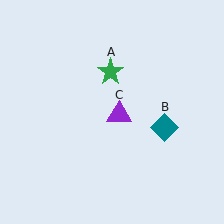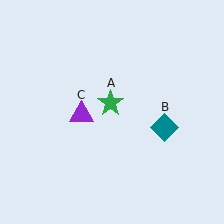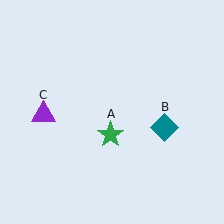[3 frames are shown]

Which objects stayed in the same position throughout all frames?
Teal diamond (object B) remained stationary.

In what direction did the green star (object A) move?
The green star (object A) moved down.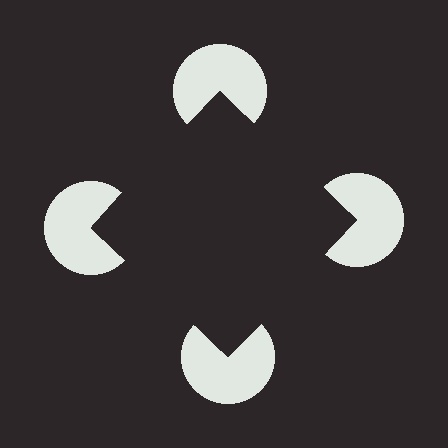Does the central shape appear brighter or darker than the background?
It typically appears slightly darker than the background, even though no actual brightness change is drawn.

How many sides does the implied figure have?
4 sides.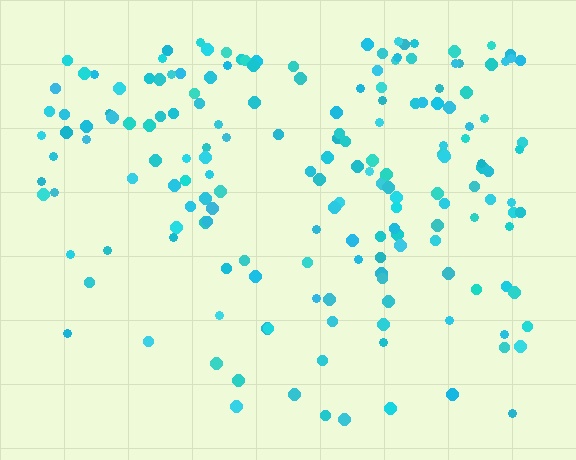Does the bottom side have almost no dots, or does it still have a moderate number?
Still a moderate number, just noticeably fewer than the top.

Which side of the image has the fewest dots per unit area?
The bottom.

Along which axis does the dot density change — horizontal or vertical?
Vertical.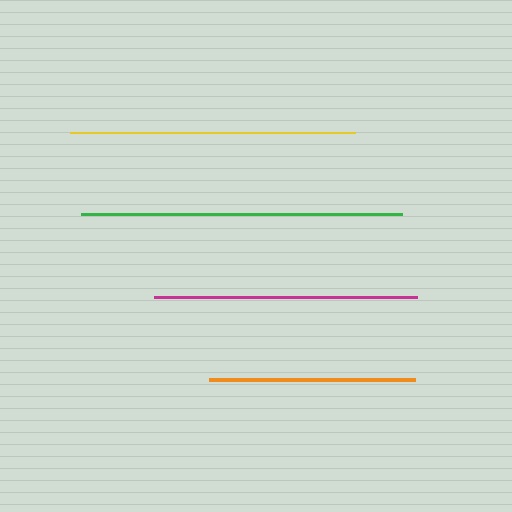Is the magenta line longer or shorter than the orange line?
The magenta line is longer than the orange line.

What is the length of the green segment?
The green segment is approximately 321 pixels long.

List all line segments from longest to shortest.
From longest to shortest: green, yellow, magenta, orange.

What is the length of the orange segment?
The orange segment is approximately 206 pixels long.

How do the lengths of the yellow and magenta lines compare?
The yellow and magenta lines are approximately the same length.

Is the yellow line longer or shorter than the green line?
The green line is longer than the yellow line.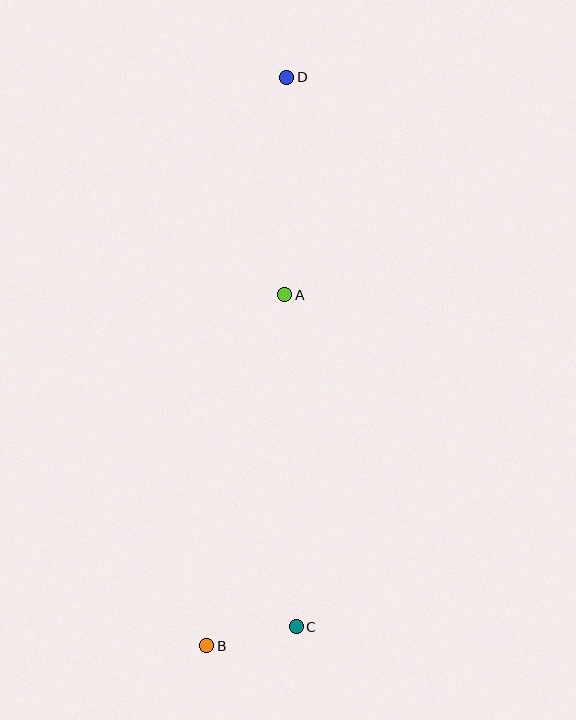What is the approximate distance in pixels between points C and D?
The distance between C and D is approximately 549 pixels.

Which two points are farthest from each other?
Points B and D are farthest from each other.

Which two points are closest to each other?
Points B and C are closest to each other.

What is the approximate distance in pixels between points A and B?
The distance between A and B is approximately 360 pixels.